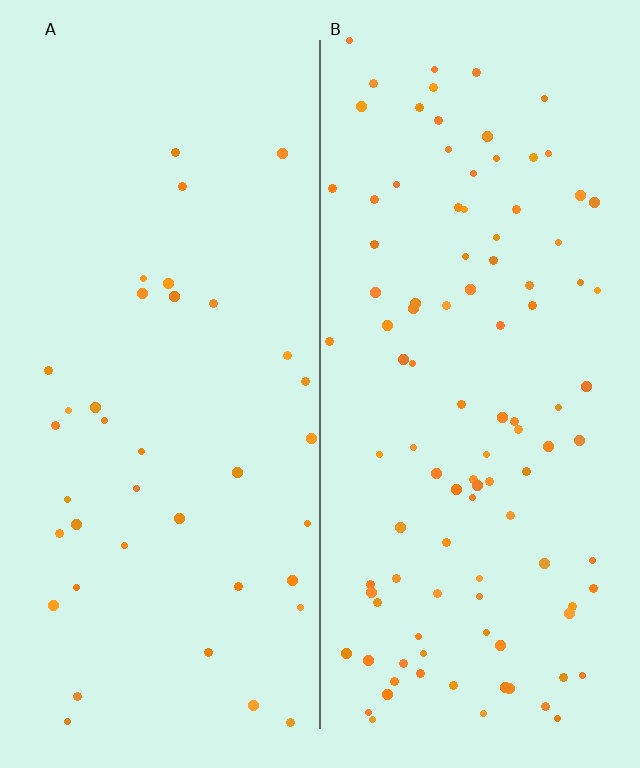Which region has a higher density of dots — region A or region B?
B (the right).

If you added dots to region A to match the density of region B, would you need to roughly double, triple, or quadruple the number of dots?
Approximately triple.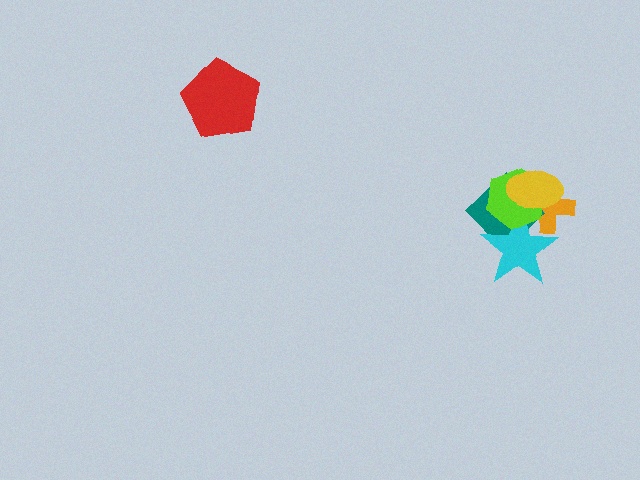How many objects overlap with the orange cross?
4 objects overlap with the orange cross.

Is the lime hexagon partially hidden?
Yes, it is partially covered by another shape.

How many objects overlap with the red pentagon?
0 objects overlap with the red pentagon.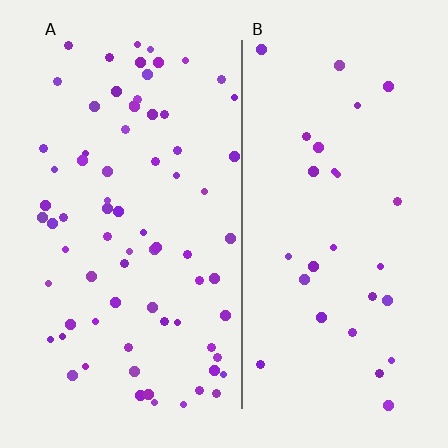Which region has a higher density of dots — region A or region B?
A (the left).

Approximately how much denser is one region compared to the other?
Approximately 2.5× — region A over region B.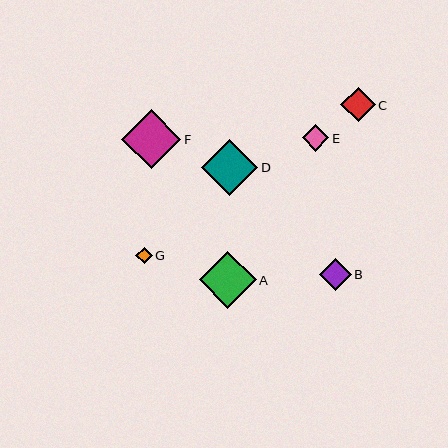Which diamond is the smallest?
Diamond G is the smallest with a size of approximately 16 pixels.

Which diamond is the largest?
Diamond F is the largest with a size of approximately 59 pixels.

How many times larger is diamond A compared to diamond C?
Diamond A is approximately 1.7 times the size of diamond C.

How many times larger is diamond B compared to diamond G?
Diamond B is approximately 2.0 times the size of diamond G.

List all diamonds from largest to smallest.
From largest to smallest: F, A, D, C, B, E, G.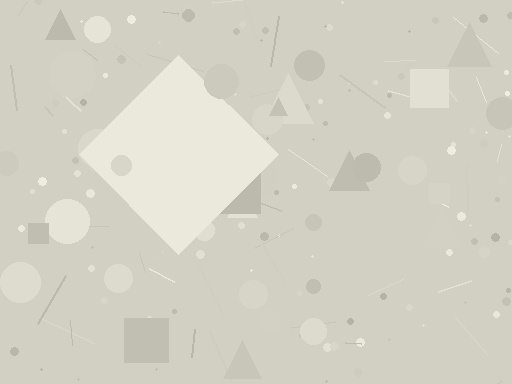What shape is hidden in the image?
A diamond is hidden in the image.